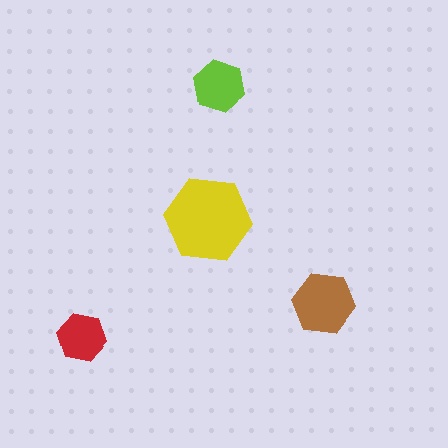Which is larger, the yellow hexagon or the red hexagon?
The yellow one.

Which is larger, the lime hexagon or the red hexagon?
The lime one.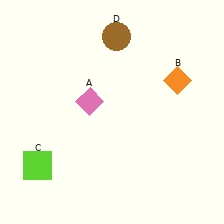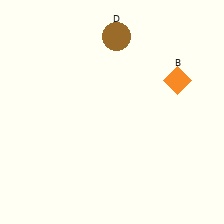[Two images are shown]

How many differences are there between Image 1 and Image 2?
There are 2 differences between the two images.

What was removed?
The pink diamond (A), the lime square (C) were removed in Image 2.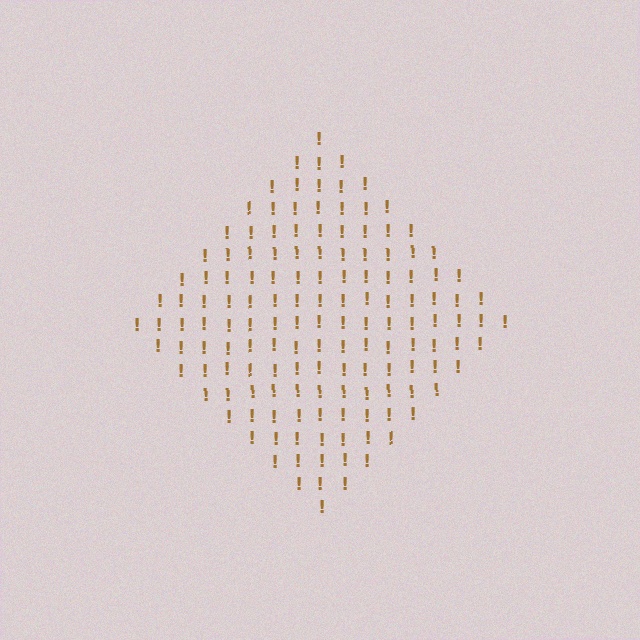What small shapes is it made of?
It is made of small exclamation marks.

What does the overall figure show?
The overall figure shows a diamond.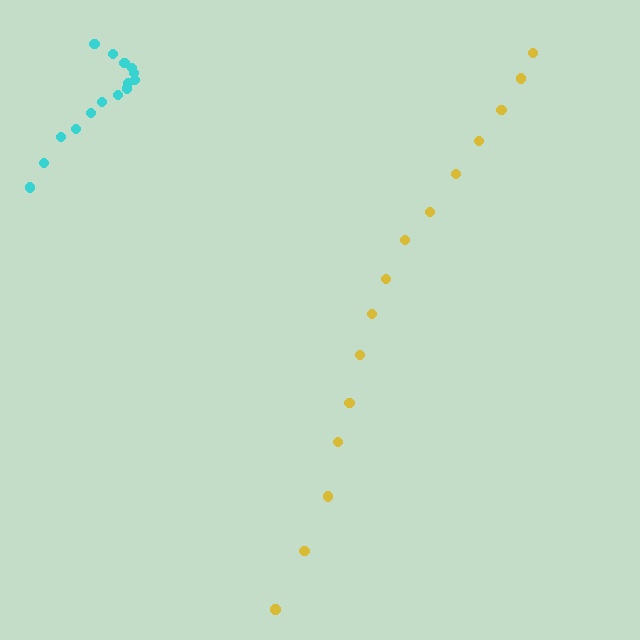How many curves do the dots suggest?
There are 2 distinct paths.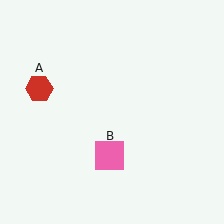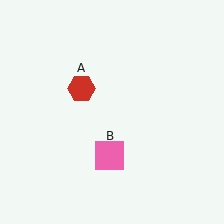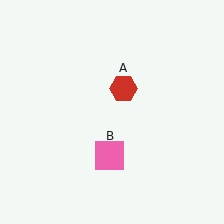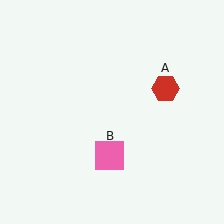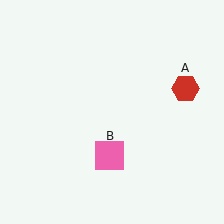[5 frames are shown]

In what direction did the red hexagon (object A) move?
The red hexagon (object A) moved right.